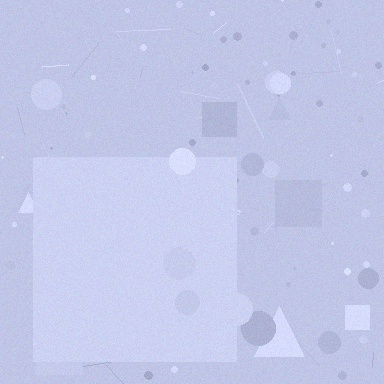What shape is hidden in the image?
A square is hidden in the image.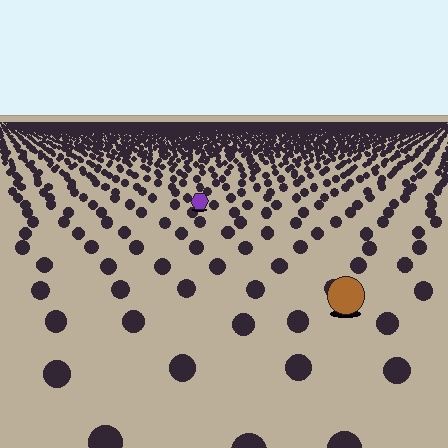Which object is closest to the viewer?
The brown circle is closest. The texture marks near it are larger and more spread out.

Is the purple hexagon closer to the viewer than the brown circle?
No. The brown circle is closer — you can tell from the texture gradient: the ground texture is coarser near it.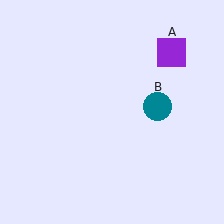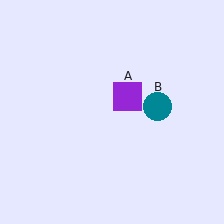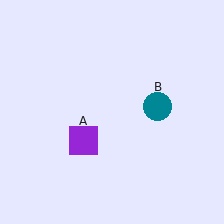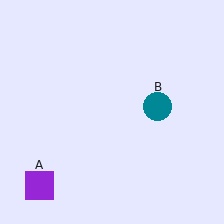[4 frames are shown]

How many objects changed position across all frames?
1 object changed position: purple square (object A).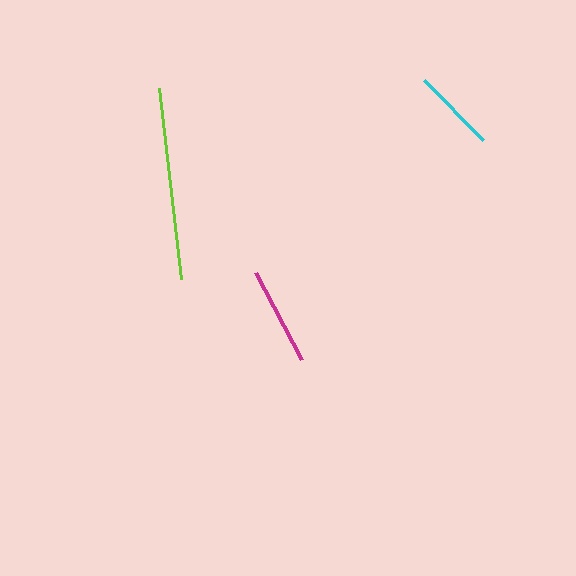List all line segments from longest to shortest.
From longest to shortest: lime, magenta, cyan.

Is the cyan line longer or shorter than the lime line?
The lime line is longer than the cyan line.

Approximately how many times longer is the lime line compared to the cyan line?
The lime line is approximately 2.3 times the length of the cyan line.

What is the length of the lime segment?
The lime segment is approximately 192 pixels long.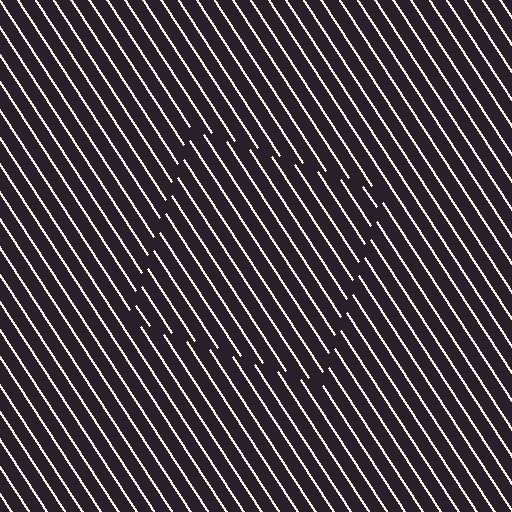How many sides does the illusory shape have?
4 sides — the line-ends trace a square.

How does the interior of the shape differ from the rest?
The interior of the shape contains the same grating, shifted by half a period — the contour is defined by the phase discontinuity where line-ends from the inner and outer gratings abut.